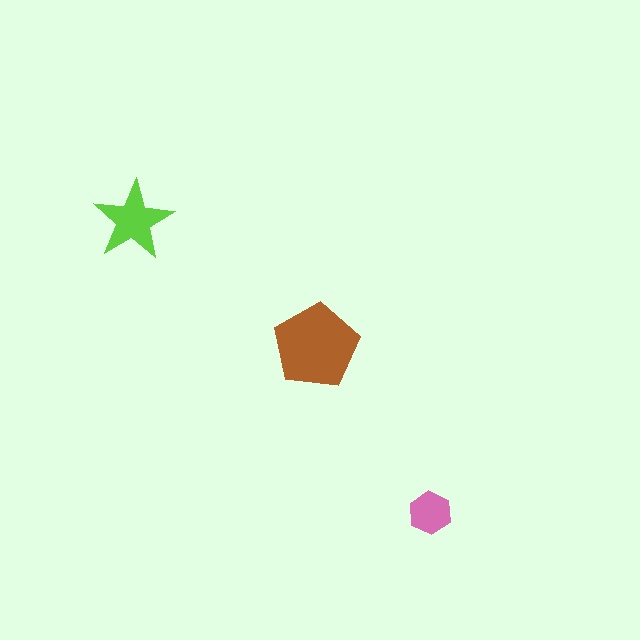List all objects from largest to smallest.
The brown pentagon, the lime star, the pink hexagon.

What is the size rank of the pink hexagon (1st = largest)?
3rd.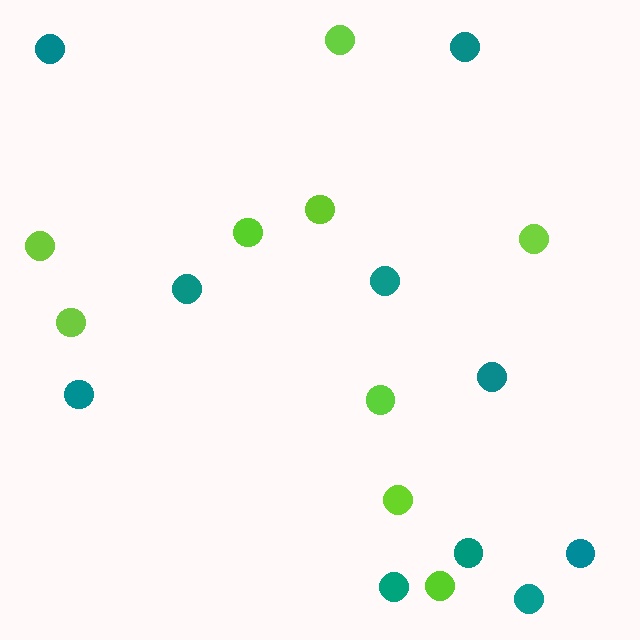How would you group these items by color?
There are 2 groups: one group of lime circles (9) and one group of teal circles (10).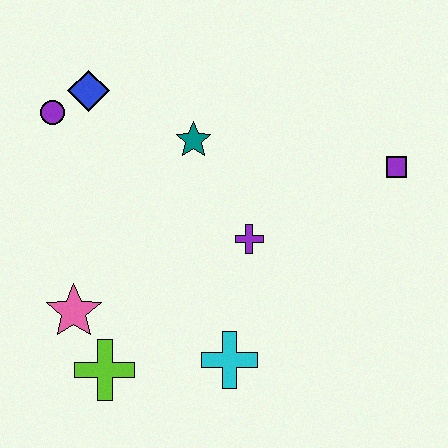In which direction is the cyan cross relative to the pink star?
The cyan cross is to the right of the pink star.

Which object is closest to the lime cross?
The pink star is closest to the lime cross.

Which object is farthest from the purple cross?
The purple circle is farthest from the purple cross.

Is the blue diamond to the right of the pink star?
Yes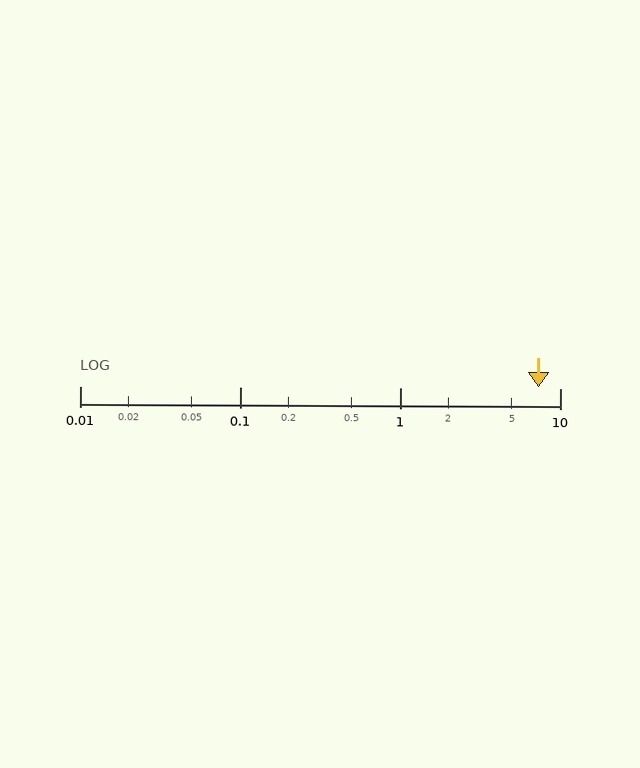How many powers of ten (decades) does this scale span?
The scale spans 3 decades, from 0.01 to 10.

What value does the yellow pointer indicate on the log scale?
The pointer indicates approximately 7.3.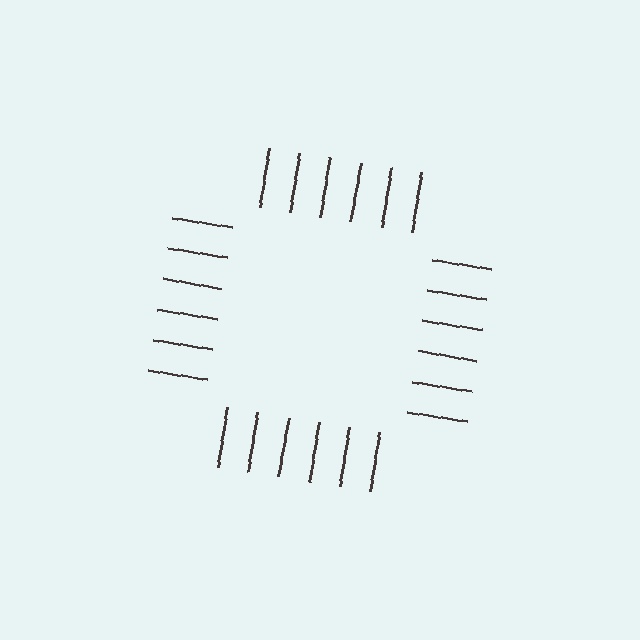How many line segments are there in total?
24 — 6 along each of the 4 edges.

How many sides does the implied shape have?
4 sides — the line-ends trace a square.